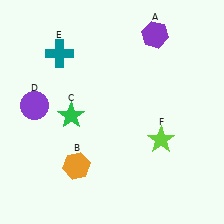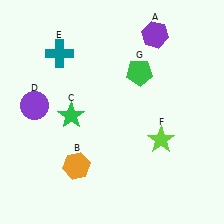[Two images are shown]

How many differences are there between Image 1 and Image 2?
There is 1 difference between the two images.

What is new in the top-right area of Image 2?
A green pentagon (G) was added in the top-right area of Image 2.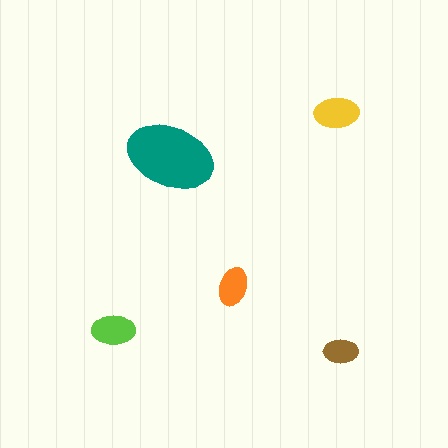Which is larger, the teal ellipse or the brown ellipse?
The teal one.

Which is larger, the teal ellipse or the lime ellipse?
The teal one.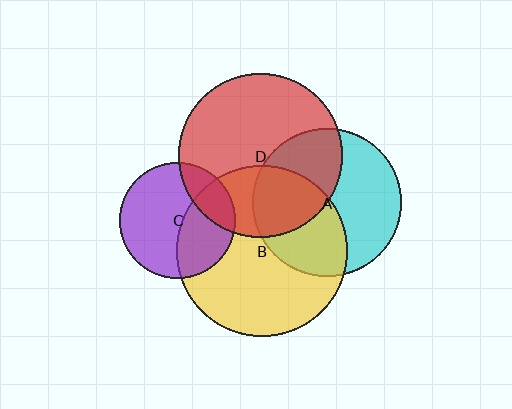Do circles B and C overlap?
Yes.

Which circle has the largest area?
Circle B (yellow).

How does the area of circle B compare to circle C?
Approximately 2.2 times.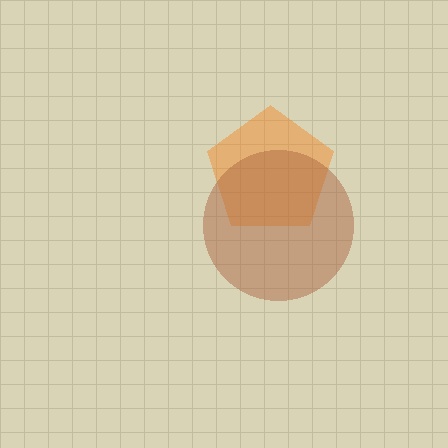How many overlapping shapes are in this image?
There are 2 overlapping shapes in the image.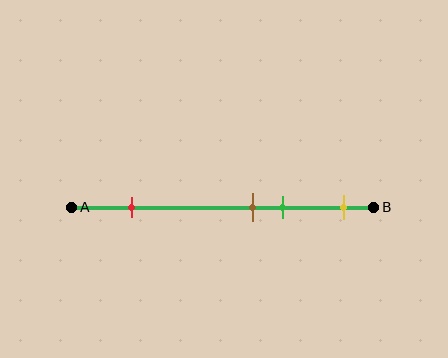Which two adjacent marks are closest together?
The brown and green marks are the closest adjacent pair.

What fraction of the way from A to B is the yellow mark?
The yellow mark is approximately 90% (0.9) of the way from A to B.